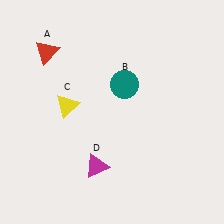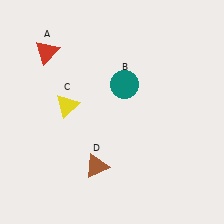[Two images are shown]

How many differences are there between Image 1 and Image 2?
There is 1 difference between the two images.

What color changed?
The triangle (D) changed from magenta in Image 1 to brown in Image 2.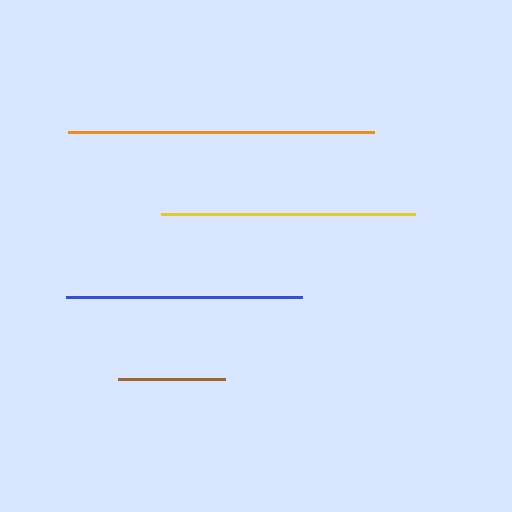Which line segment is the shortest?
The brown line is the shortest at approximately 107 pixels.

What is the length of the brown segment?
The brown segment is approximately 107 pixels long.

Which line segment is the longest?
The orange line is the longest at approximately 306 pixels.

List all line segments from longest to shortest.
From longest to shortest: orange, yellow, blue, brown.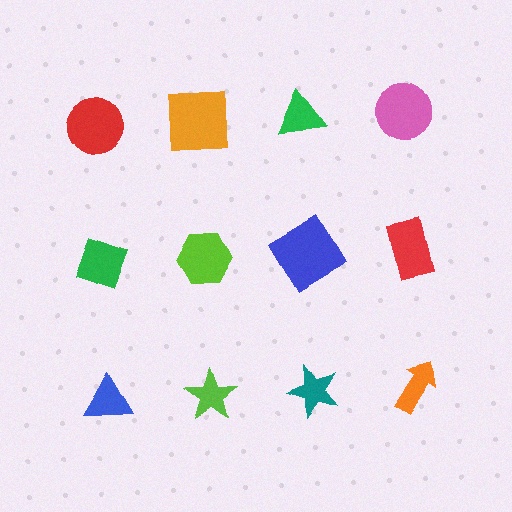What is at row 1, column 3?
A green triangle.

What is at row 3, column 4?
An orange arrow.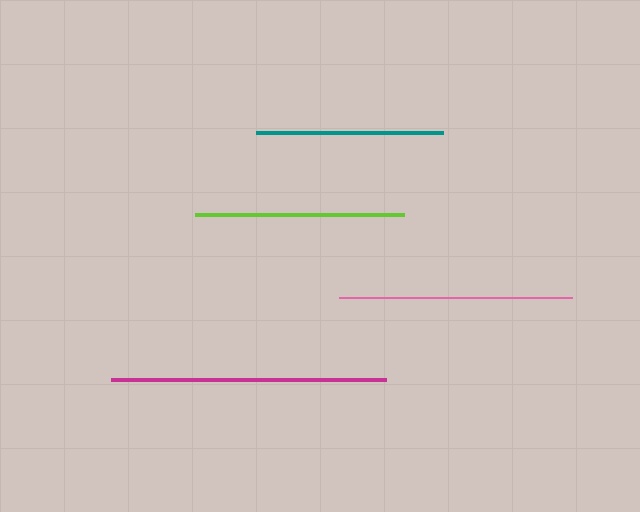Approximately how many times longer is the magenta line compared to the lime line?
The magenta line is approximately 1.3 times the length of the lime line.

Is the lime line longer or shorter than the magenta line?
The magenta line is longer than the lime line.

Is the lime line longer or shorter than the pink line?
The pink line is longer than the lime line.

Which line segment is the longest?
The magenta line is the longest at approximately 275 pixels.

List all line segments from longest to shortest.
From longest to shortest: magenta, pink, lime, teal.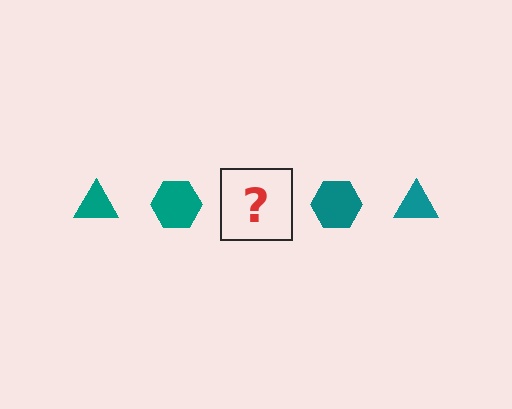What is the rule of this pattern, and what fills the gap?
The rule is that the pattern cycles through triangle, hexagon shapes in teal. The gap should be filled with a teal triangle.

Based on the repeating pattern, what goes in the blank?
The blank should be a teal triangle.